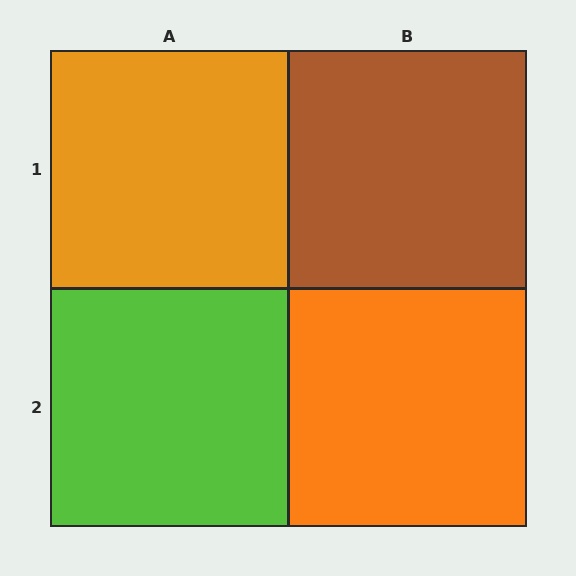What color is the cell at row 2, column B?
Orange.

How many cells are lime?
1 cell is lime.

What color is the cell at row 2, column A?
Lime.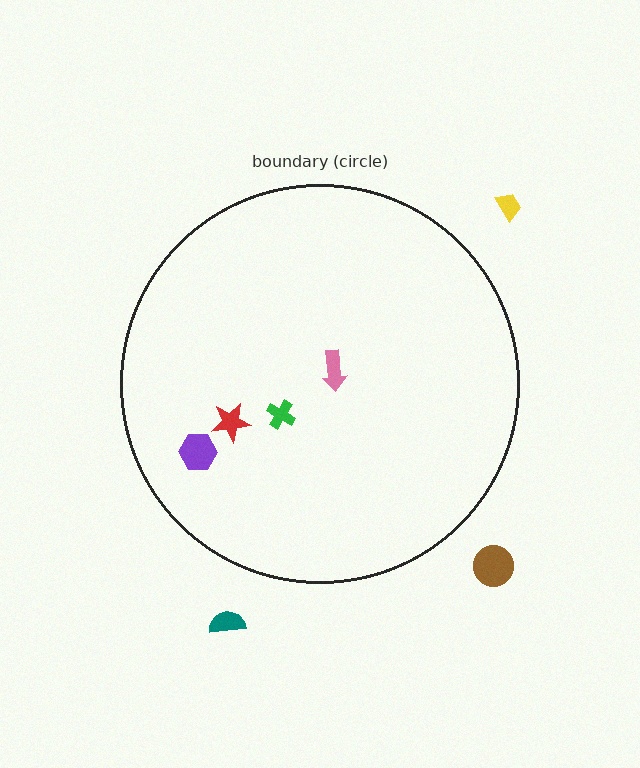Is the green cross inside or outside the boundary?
Inside.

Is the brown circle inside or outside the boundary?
Outside.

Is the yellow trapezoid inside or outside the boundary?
Outside.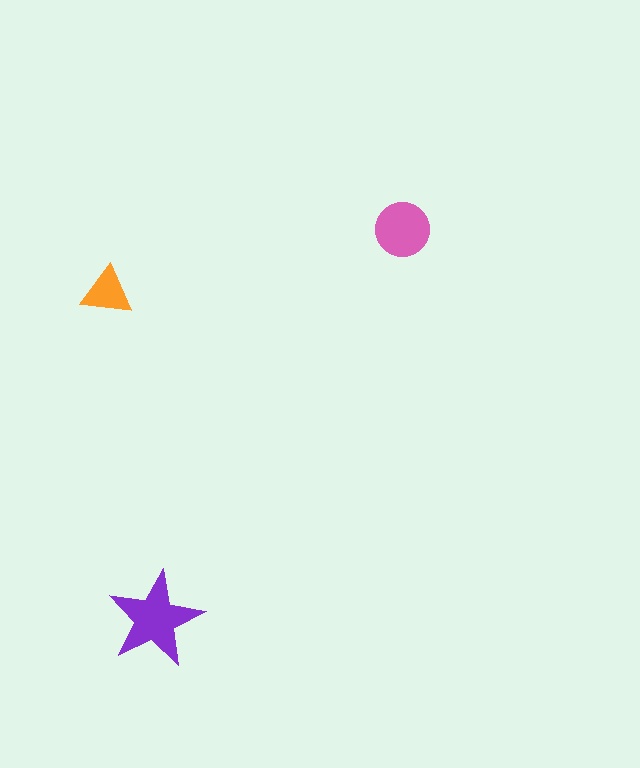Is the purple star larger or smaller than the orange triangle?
Larger.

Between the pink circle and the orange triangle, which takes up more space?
The pink circle.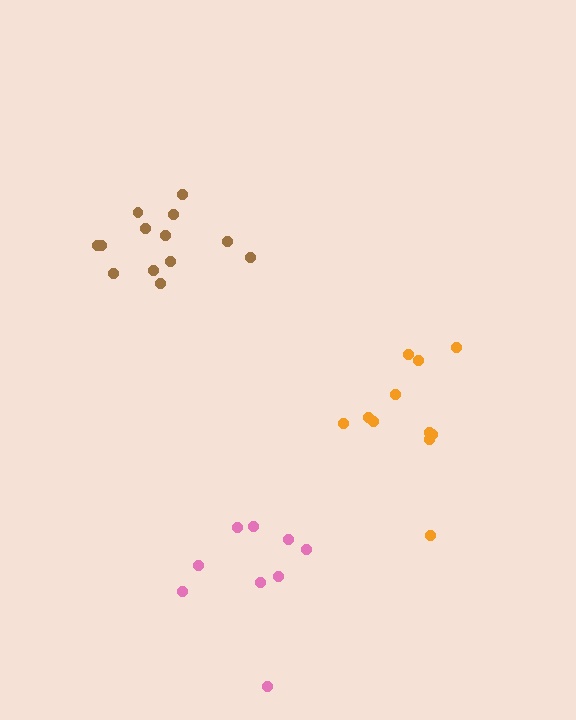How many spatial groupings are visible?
There are 3 spatial groupings.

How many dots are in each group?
Group 1: 11 dots, Group 2: 13 dots, Group 3: 9 dots (33 total).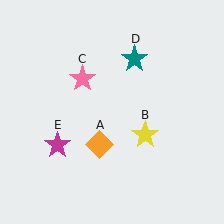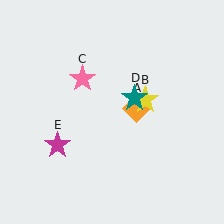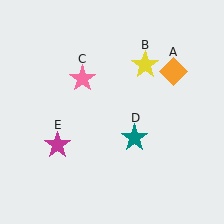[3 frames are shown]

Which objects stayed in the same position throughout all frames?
Pink star (object C) and magenta star (object E) remained stationary.